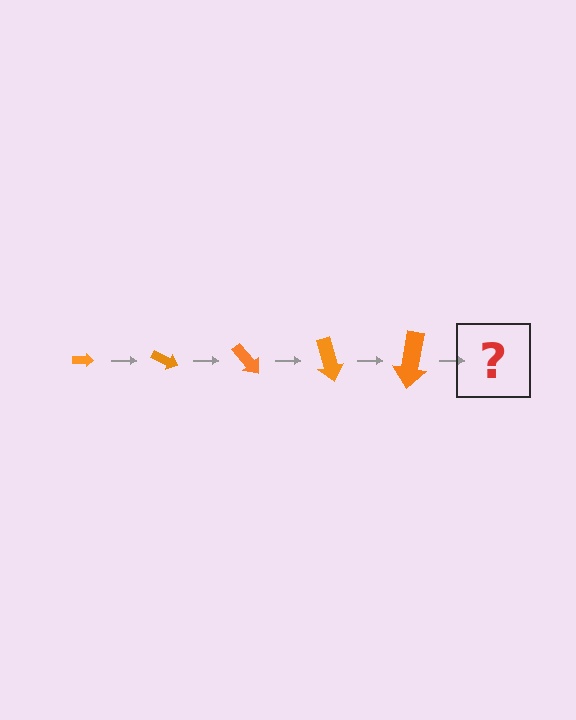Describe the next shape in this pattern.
It should be an arrow, larger than the previous one and rotated 125 degrees from the start.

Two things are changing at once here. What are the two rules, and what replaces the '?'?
The two rules are that the arrow grows larger each step and it rotates 25 degrees each step. The '?' should be an arrow, larger than the previous one and rotated 125 degrees from the start.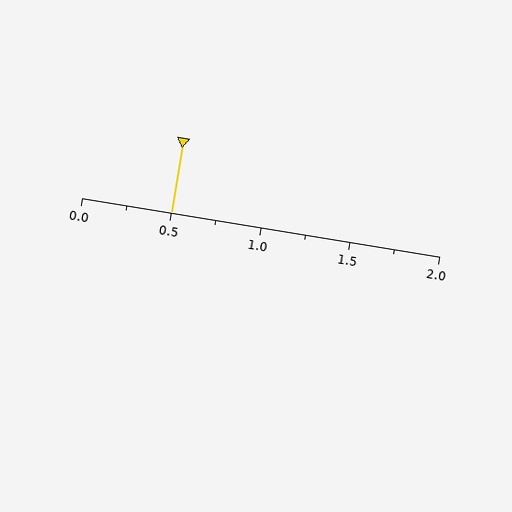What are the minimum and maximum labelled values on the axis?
The axis runs from 0.0 to 2.0.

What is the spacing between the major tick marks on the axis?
The major ticks are spaced 0.5 apart.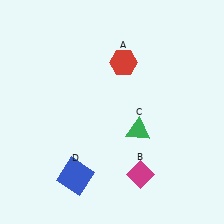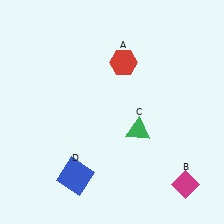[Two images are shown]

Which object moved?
The magenta diamond (B) moved right.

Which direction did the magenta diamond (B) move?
The magenta diamond (B) moved right.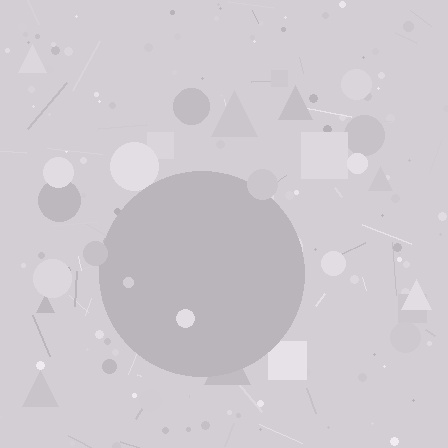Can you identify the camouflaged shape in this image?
The camouflaged shape is a circle.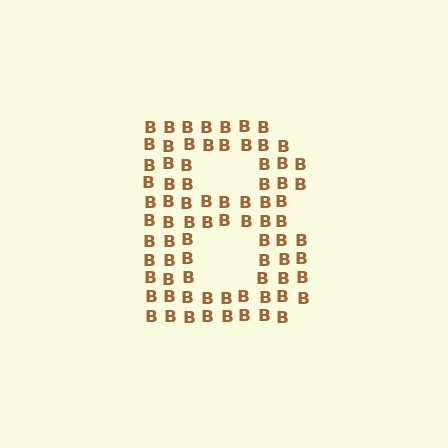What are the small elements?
The small elements are letter B's.